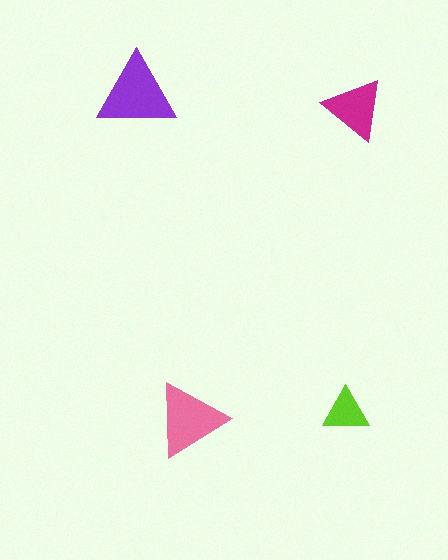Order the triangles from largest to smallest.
the purple one, the pink one, the magenta one, the lime one.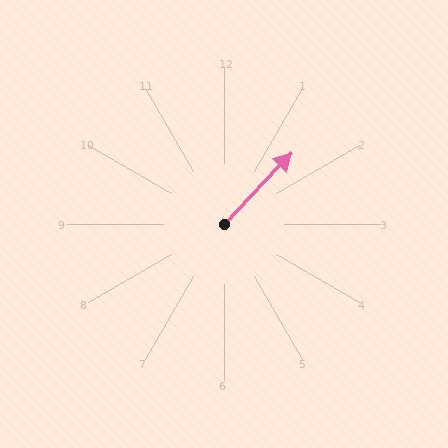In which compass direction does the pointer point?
Northeast.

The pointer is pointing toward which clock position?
Roughly 1 o'clock.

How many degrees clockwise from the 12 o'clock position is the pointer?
Approximately 44 degrees.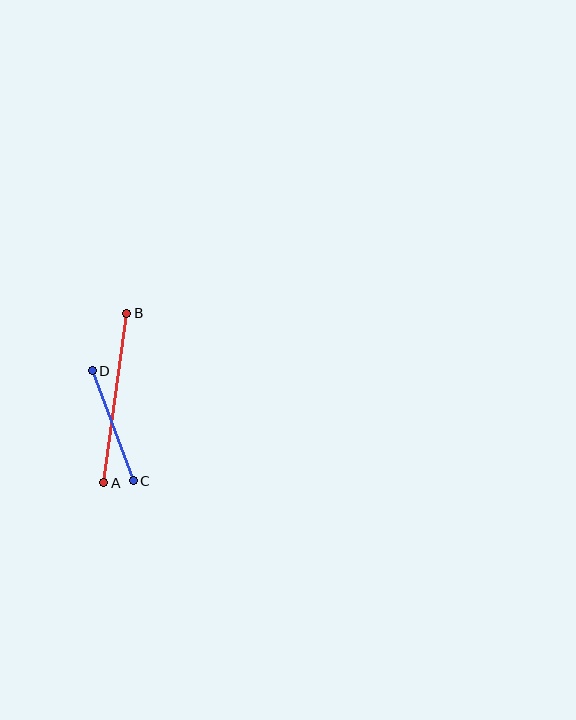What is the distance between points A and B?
The distance is approximately 171 pixels.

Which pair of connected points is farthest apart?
Points A and B are farthest apart.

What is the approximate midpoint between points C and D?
The midpoint is at approximately (113, 426) pixels.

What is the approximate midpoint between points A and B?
The midpoint is at approximately (115, 398) pixels.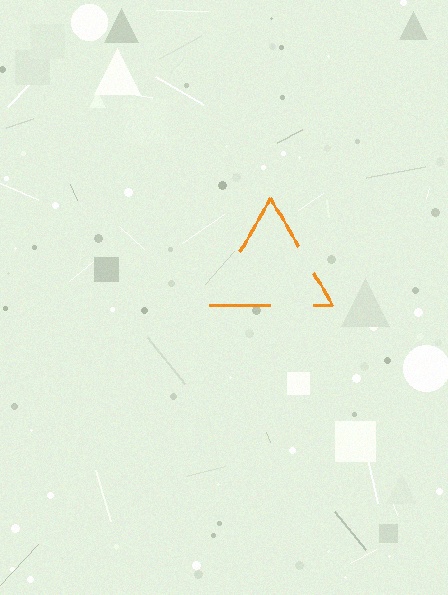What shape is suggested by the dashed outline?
The dashed outline suggests a triangle.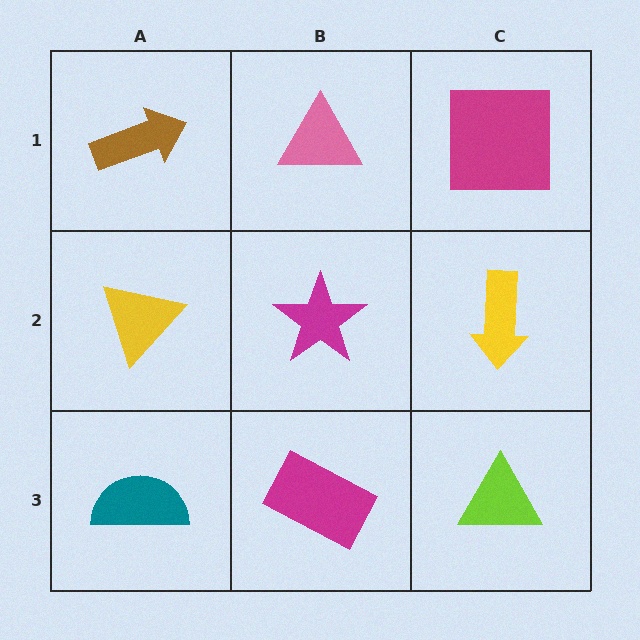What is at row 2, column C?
A yellow arrow.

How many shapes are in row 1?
3 shapes.